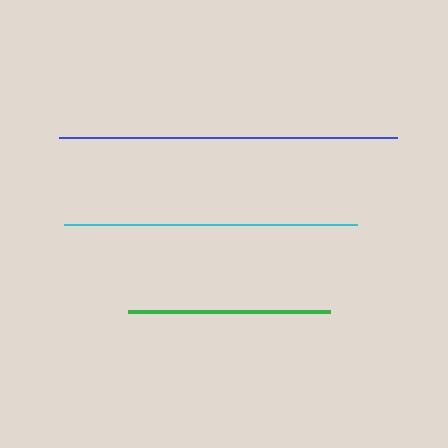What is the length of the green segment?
The green segment is approximately 202 pixels long.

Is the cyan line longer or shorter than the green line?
The cyan line is longer than the green line.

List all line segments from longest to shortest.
From longest to shortest: blue, cyan, green.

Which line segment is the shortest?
The green line is the shortest at approximately 202 pixels.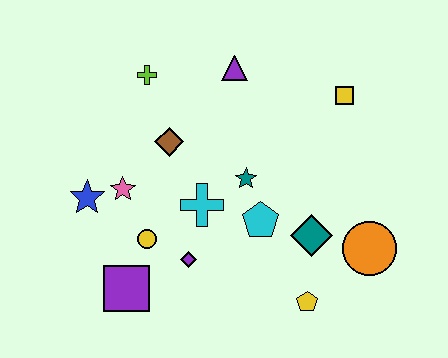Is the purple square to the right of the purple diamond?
No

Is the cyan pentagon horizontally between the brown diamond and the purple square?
No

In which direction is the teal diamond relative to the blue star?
The teal diamond is to the right of the blue star.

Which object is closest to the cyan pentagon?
The teal star is closest to the cyan pentagon.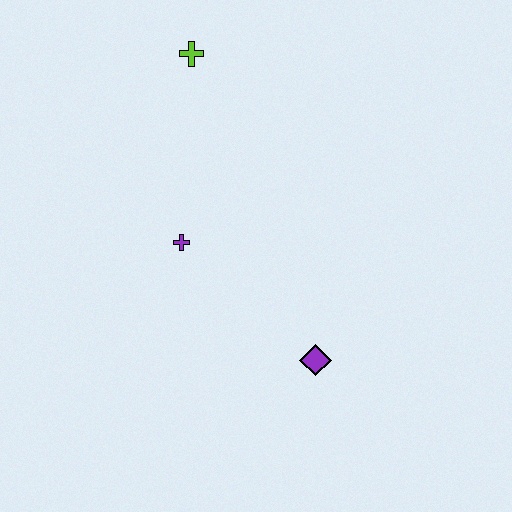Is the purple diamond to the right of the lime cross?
Yes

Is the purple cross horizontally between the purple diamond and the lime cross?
No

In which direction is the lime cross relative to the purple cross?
The lime cross is above the purple cross.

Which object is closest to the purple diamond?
The purple cross is closest to the purple diamond.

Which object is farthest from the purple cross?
The lime cross is farthest from the purple cross.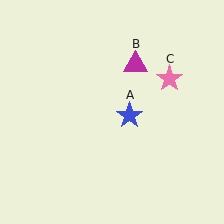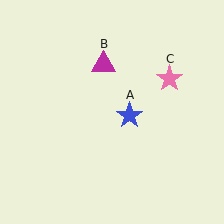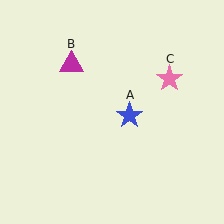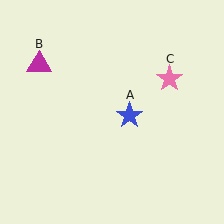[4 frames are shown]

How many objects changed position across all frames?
1 object changed position: magenta triangle (object B).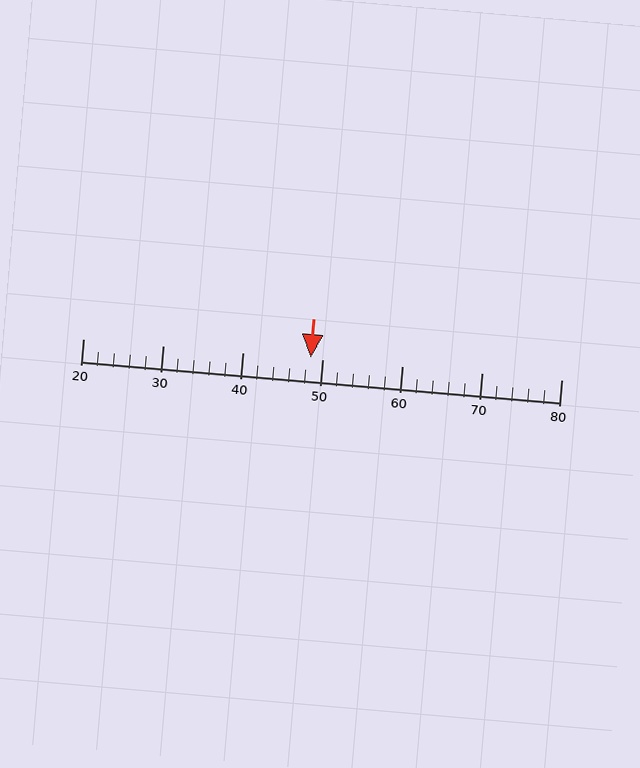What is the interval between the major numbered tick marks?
The major tick marks are spaced 10 units apart.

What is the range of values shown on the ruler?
The ruler shows values from 20 to 80.